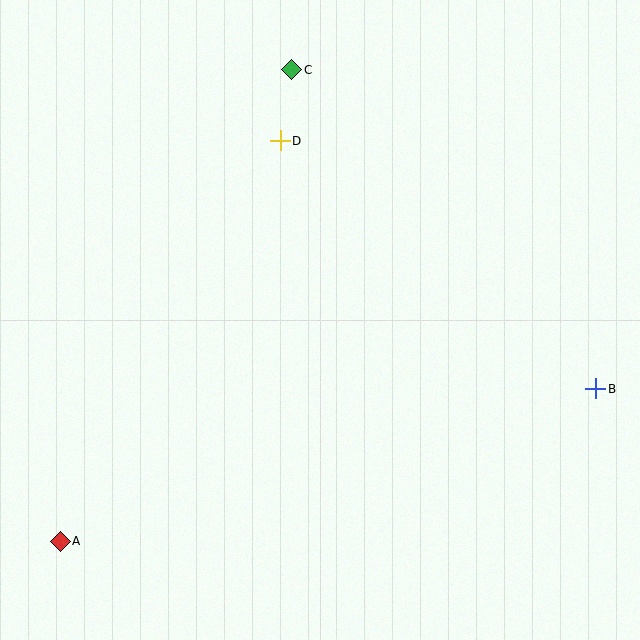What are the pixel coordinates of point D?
Point D is at (280, 141).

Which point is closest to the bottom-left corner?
Point A is closest to the bottom-left corner.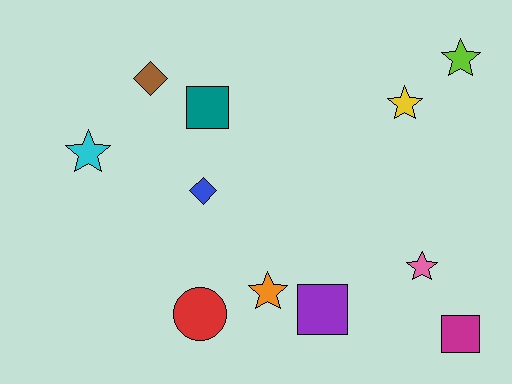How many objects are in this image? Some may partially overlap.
There are 11 objects.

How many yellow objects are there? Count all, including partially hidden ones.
There is 1 yellow object.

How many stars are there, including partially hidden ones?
There are 5 stars.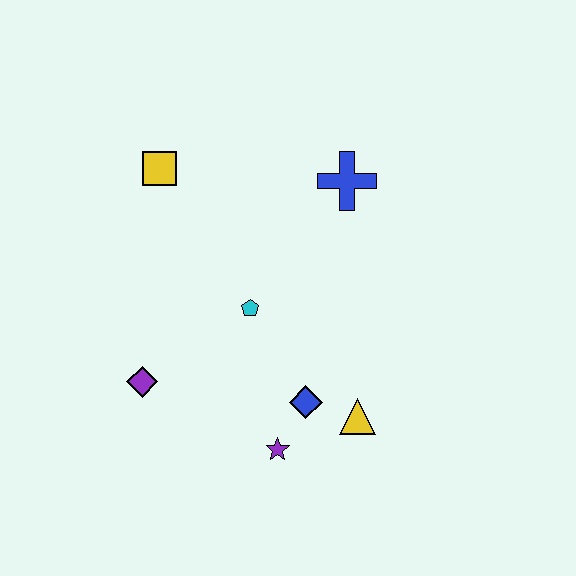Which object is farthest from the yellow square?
The yellow triangle is farthest from the yellow square.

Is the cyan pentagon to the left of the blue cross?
Yes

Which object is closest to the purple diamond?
The cyan pentagon is closest to the purple diamond.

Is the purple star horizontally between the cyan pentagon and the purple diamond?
No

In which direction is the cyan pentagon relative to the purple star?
The cyan pentagon is above the purple star.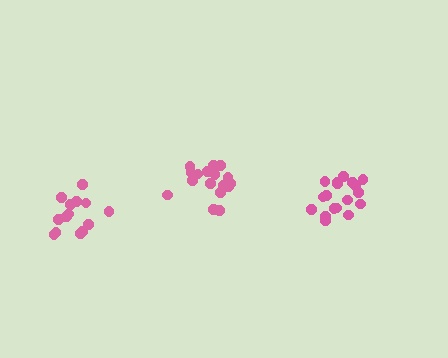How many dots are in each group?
Group 1: 18 dots, Group 2: 17 dots, Group 3: 14 dots (49 total).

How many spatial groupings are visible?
There are 3 spatial groupings.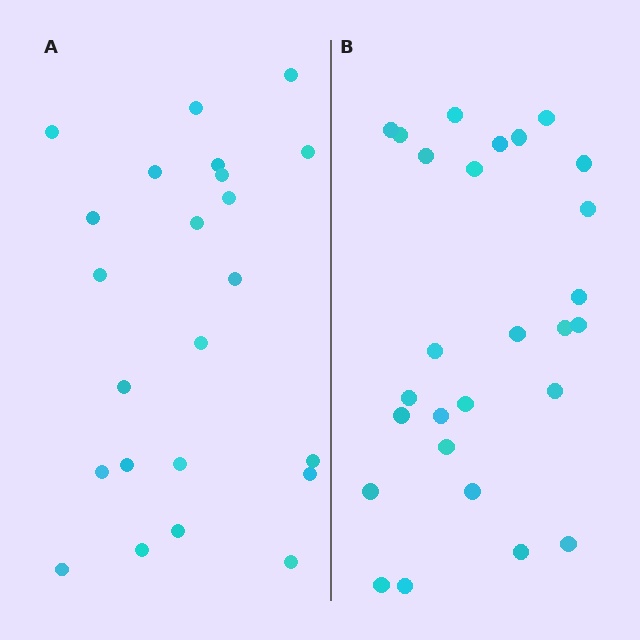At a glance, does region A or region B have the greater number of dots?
Region B (the right region) has more dots.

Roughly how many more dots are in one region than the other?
Region B has about 4 more dots than region A.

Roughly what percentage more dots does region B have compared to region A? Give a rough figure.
About 15% more.